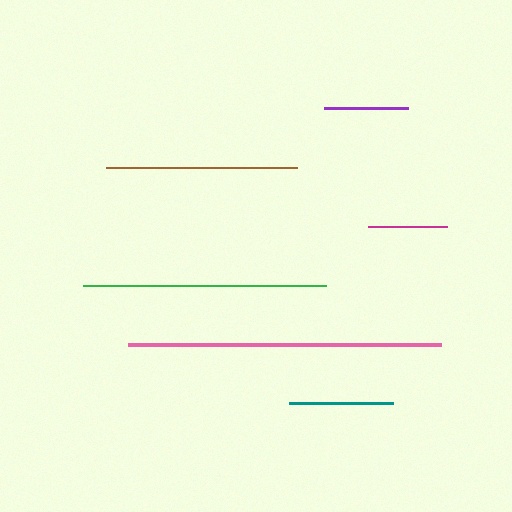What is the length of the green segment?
The green segment is approximately 244 pixels long.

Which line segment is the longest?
The pink line is the longest at approximately 313 pixels.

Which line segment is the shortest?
The magenta line is the shortest at approximately 79 pixels.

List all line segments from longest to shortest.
From longest to shortest: pink, green, brown, teal, purple, magenta.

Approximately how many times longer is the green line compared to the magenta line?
The green line is approximately 3.1 times the length of the magenta line.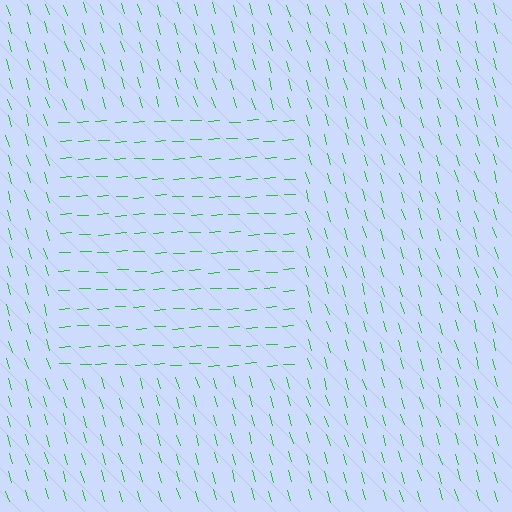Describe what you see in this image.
The image is filled with small green line segments. A rectangle region in the image has lines oriented differently from the surrounding lines, creating a visible texture boundary.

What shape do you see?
I see a rectangle.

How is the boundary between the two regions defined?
The boundary is defined purely by a change in line orientation (approximately 76 degrees difference). All lines are the same color and thickness.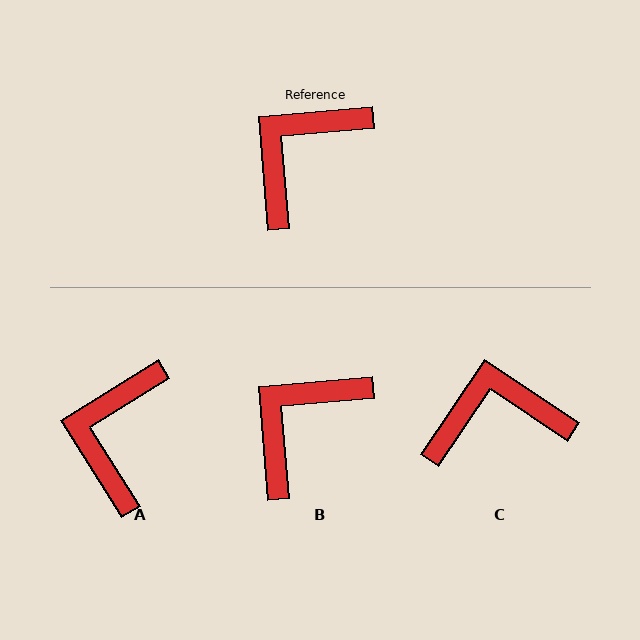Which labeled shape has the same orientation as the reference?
B.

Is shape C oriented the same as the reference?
No, it is off by about 38 degrees.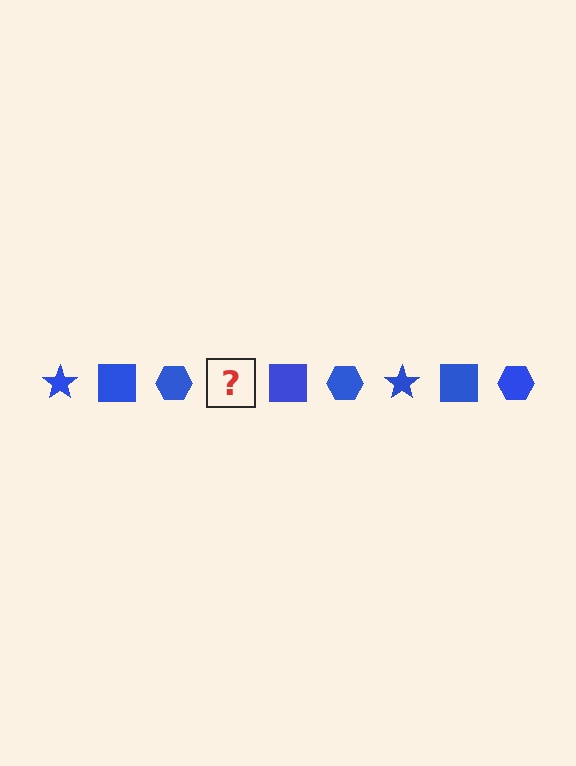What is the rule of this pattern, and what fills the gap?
The rule is that the pattern cycles through star, square, hexagon shapes in blue. The gap should be filled with a blue star.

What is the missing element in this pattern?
The missing element is a blue star.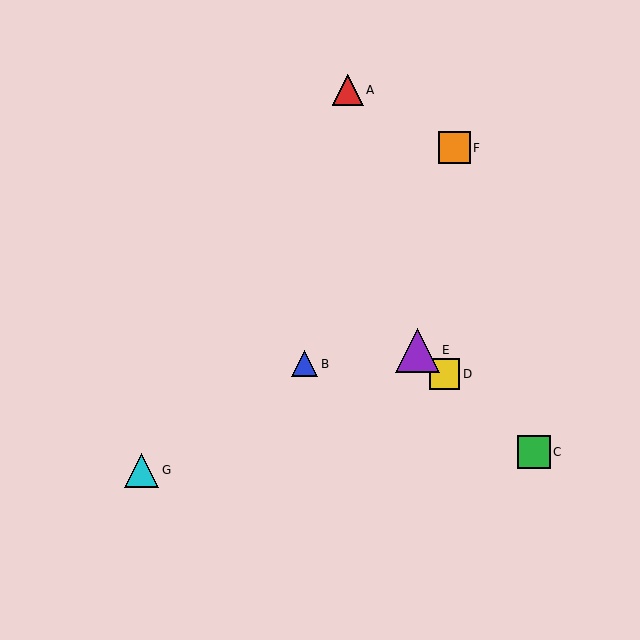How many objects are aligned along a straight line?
3 objects (C, D, E) are aligned along a straight line.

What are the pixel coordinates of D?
Object D is at (445, 374).